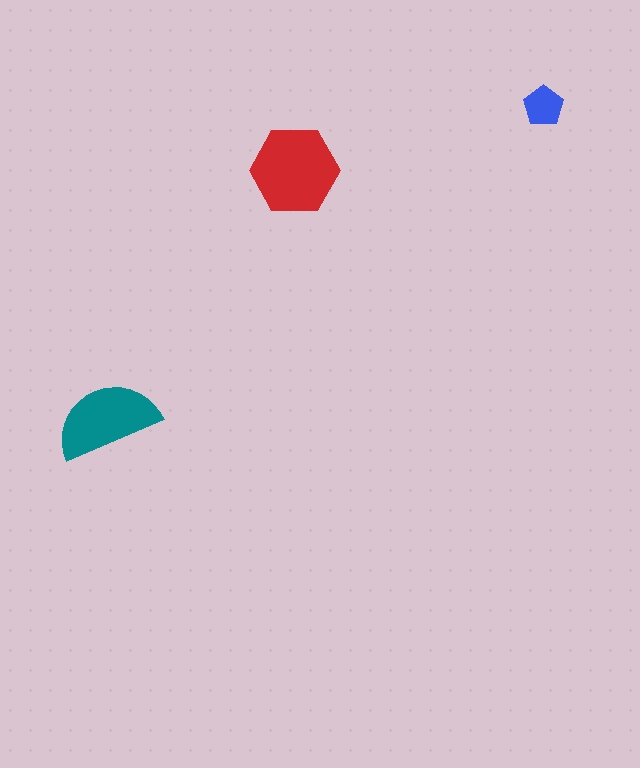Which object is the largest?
The red hexagon.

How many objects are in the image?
There are 3 objects in the image.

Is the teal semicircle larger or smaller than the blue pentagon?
Larger.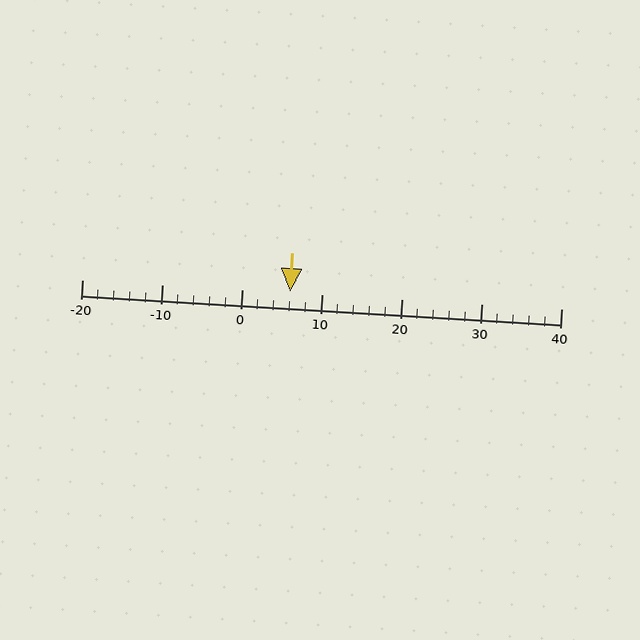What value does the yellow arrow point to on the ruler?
The yellow arrow points to approximately 6.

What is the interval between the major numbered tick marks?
The major tick marks are spaced 10 units apart.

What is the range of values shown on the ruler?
The ruler shows values from -20 to 40.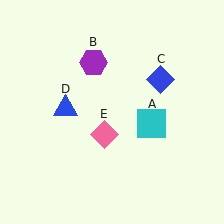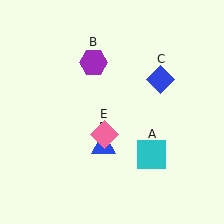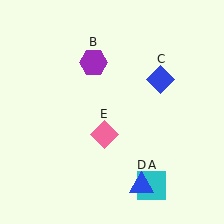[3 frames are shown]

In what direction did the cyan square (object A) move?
The cyan square (object A) moved down.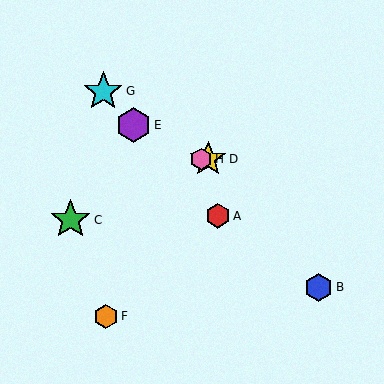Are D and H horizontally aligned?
Yes, both are at y≈159.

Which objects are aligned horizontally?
Objects D, H are aligned horizontally.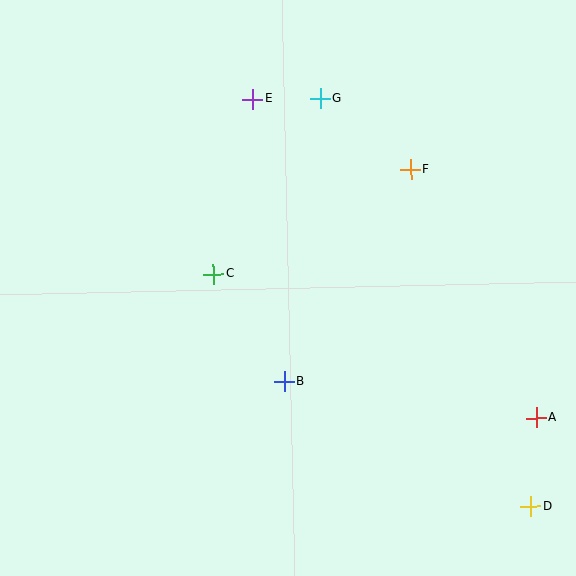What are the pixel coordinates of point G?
Point G is at (320, 99).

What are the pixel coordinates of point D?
Point D is at (531, 506).